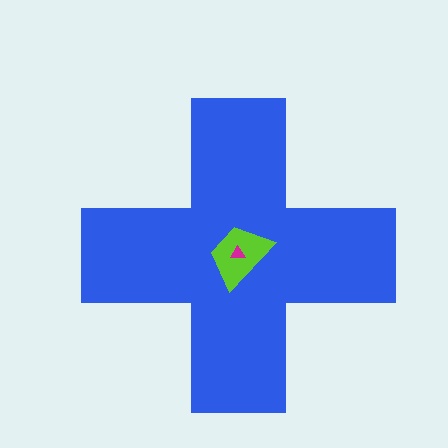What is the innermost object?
The magenta triangle.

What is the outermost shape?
The blue cross.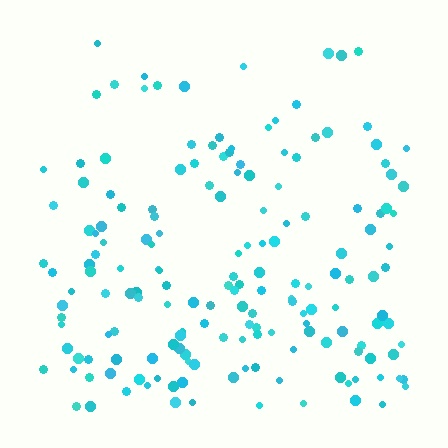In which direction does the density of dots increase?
From top to bottom, with the bottom side densest.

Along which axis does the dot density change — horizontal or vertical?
Vertical.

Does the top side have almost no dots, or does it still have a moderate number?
Still a moderate number, just noticeably fewer than the bottom.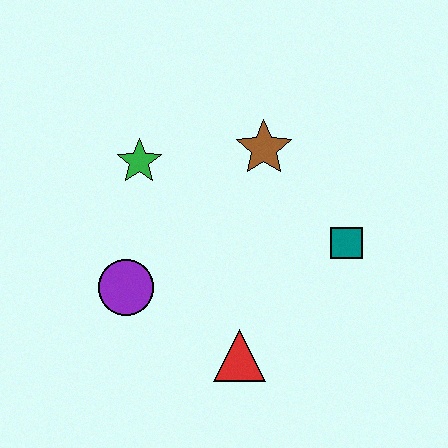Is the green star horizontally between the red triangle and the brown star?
No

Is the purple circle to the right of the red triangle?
No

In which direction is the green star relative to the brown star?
The green star is to the left of the brown star.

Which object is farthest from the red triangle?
The green star is farthest from the red triangle.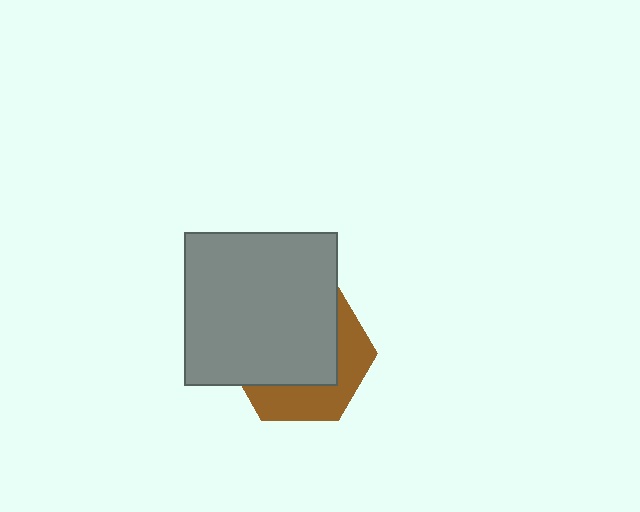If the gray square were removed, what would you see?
You would see the complete brown hexagon.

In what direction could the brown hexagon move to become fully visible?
The brown hexagon could move down. That would shift it out from behind the gray square entirely.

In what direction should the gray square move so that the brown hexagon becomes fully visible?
The gray square should move up. That is the shortest direction to clear the overlap and leave the brown hexagon fully visible.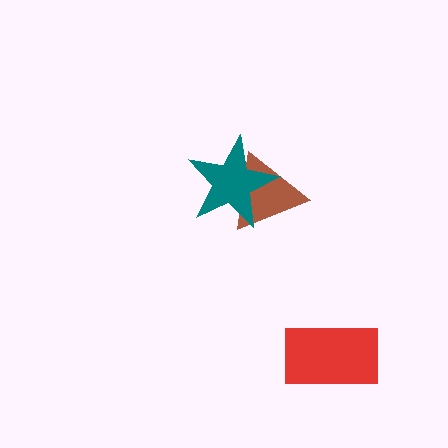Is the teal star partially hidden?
No, no other shape covers it.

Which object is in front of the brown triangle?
The teal star is in front of the brown triangle.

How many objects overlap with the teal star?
1 object overlaps with the teal star.